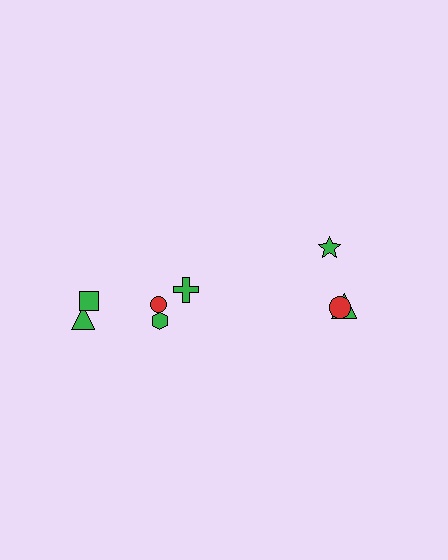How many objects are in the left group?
There are 5 objects.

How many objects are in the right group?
There are 3 objects.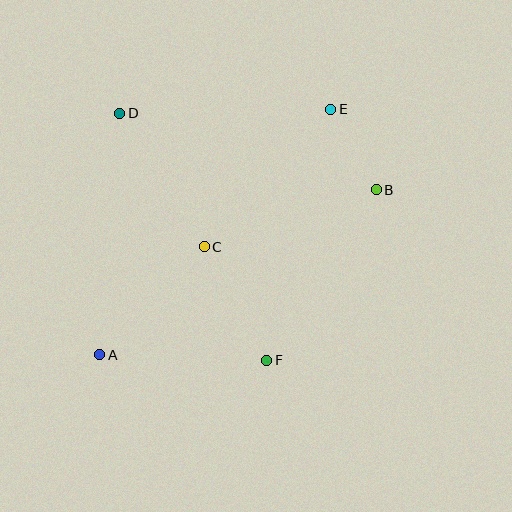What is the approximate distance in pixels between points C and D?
The distance between C and D is approximately 158 pixels.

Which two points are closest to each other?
Points B and E are closest to each other.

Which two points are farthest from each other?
Points A and E are farthest from each other.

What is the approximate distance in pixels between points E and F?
The distance between E and F is approximately 259 pixels.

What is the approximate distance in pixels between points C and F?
The distance between C and F is approximately 129 pixels.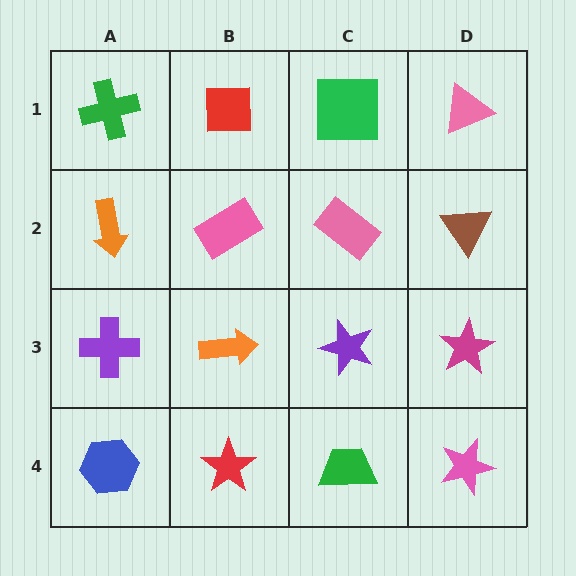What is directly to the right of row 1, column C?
A pink triangle.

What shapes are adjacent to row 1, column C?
A pink rectangle (row 2, column C), a red square (row 1, column B), a pink triangle (row 1, column D).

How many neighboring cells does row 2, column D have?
3.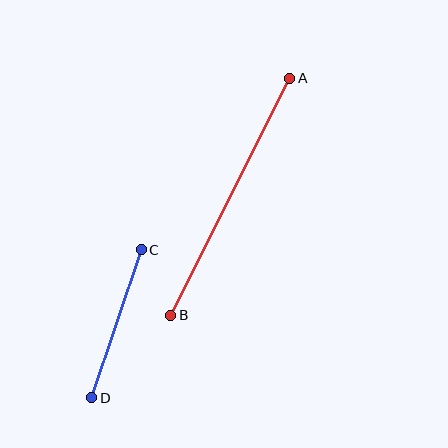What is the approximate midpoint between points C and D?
The midpoint is at approximately (117, 324) pixels.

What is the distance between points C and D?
The distance is approximately 156 pixels.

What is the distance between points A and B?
The distance is approximately 265 pixels.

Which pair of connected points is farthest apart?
Points A and B are farthest apart.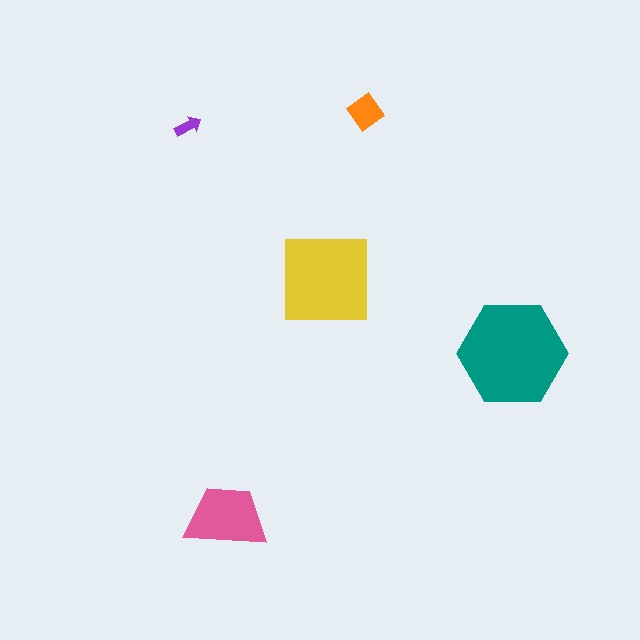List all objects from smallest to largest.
The purple arrow, the orange diamond, the pink trapezoid, the yellow square, the teal hexagon.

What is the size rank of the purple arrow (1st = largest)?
5th.